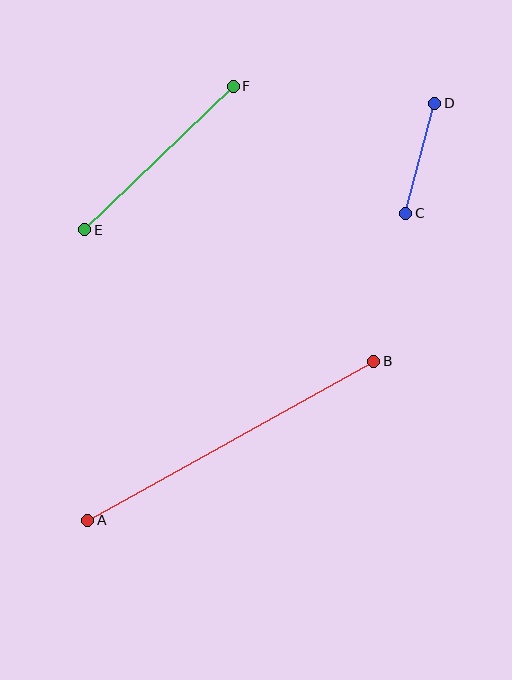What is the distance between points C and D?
The distance is approximately 114 pixels.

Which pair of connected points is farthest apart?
Points A and B are farthest apart.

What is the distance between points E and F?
The distance is approximately 207 pixels.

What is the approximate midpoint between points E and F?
The midpoint is at approximately (159, 158) pixels.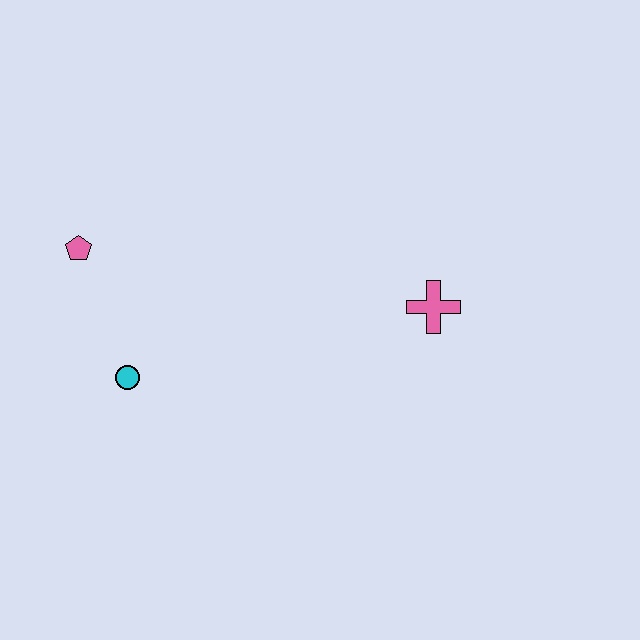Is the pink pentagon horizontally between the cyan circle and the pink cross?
No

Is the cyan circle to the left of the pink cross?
Yes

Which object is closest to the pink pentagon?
The cyan circle is closest to the pink pentagon.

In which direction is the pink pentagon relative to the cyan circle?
The pink pentagon is above the cyan circle.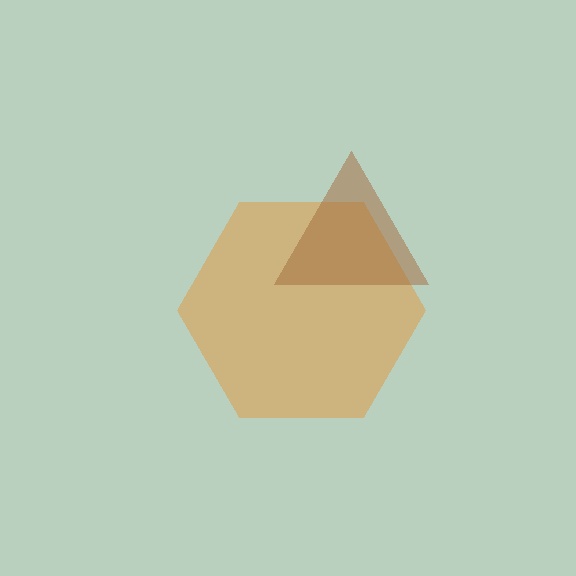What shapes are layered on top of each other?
The layered shapes are: an orange hexagon, a brown triangle.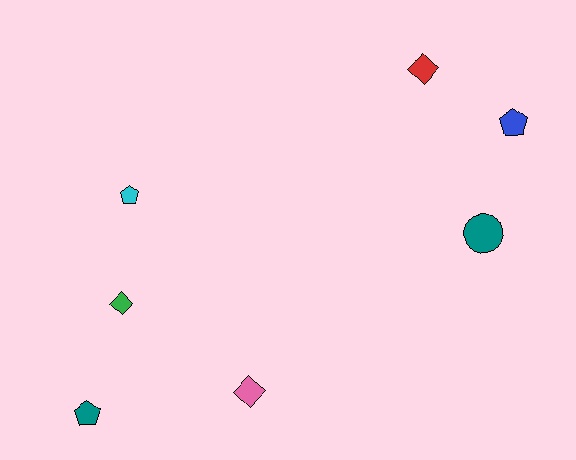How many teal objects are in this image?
There are 2 teal objects.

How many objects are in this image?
There are 7 objects.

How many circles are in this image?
There is 1 circle.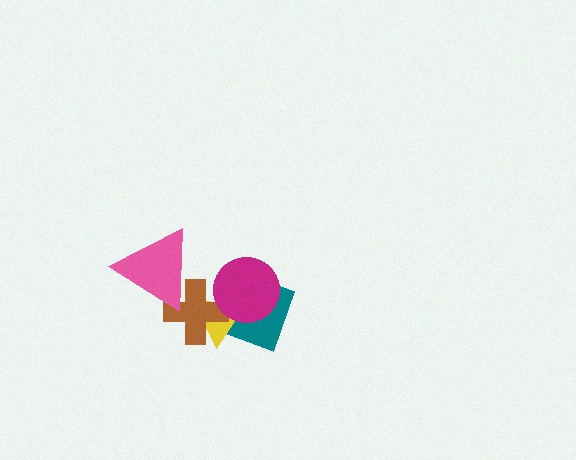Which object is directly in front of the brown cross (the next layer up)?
The pink triangle is directly in front of the brown cross.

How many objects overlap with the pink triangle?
1 object overlaps with the pink triangle.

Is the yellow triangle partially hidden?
Yes, it is partially covered by another shape.